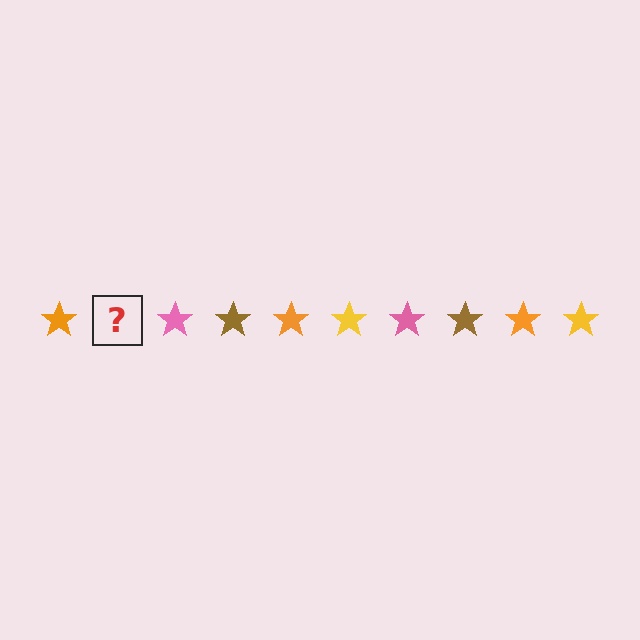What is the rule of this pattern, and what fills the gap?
The rule is that the pattern cycles through orange, yellow, pink, brown stars. The gap should be filled with a yellow star.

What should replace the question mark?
The question mark should be replaced with a yellow star.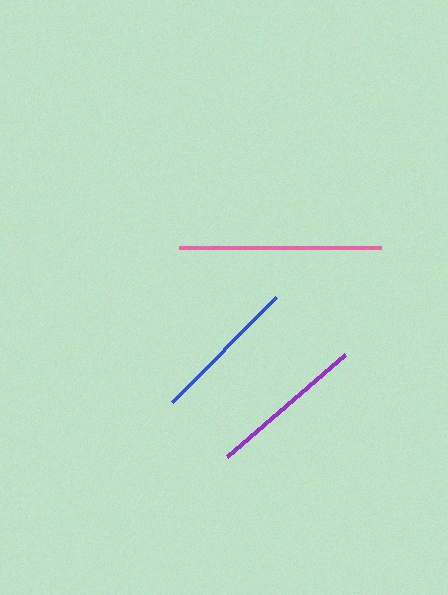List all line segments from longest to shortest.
From longest to shortest: pink, purple, blue.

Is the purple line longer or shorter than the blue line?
The purple line is longer than the blue line.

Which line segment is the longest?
The pink line is the longest at approximately 202 pixels.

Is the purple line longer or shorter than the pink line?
The pink line is longer than the purple line.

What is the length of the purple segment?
The purple segment is approximately 156 pixels long.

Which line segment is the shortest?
The blue line is the shortest at approximately 148 pixels.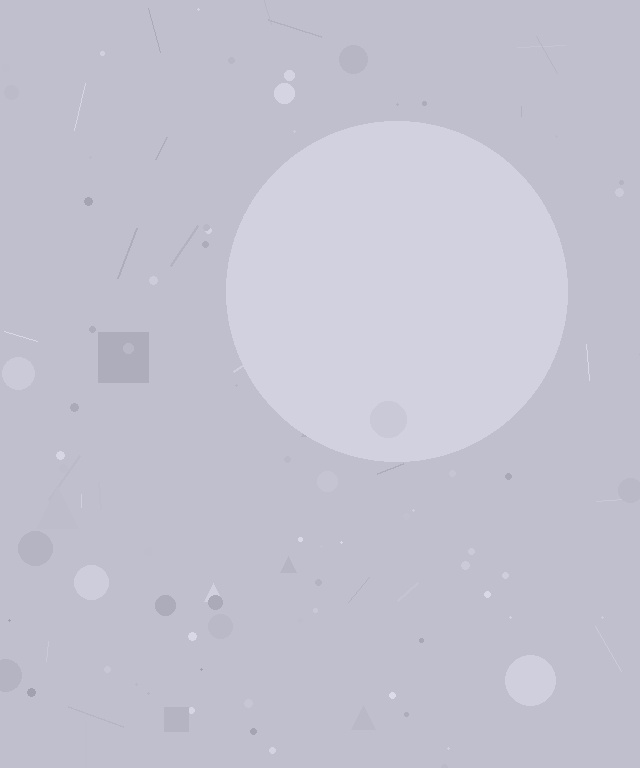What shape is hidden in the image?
A circle is hidden in the image.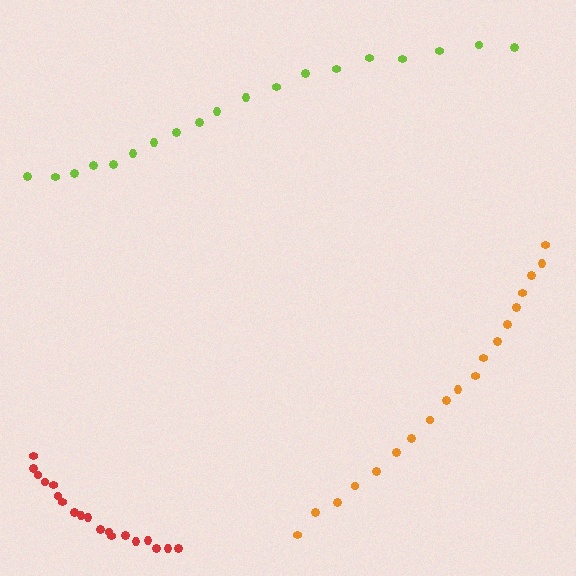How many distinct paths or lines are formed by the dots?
There are 3 distinct paths.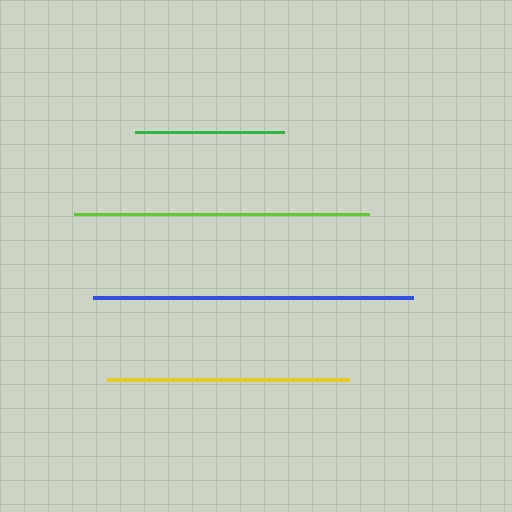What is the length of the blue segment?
The blue segment is approximately 319 pixels long.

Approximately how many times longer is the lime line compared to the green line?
The lime line is approximately 2.0 times the length of the green line.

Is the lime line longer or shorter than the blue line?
The blue line is longer than the lime line.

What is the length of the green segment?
The green segment is approximately 149 pixels long.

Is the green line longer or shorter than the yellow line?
The yellow line is longer than the green line.